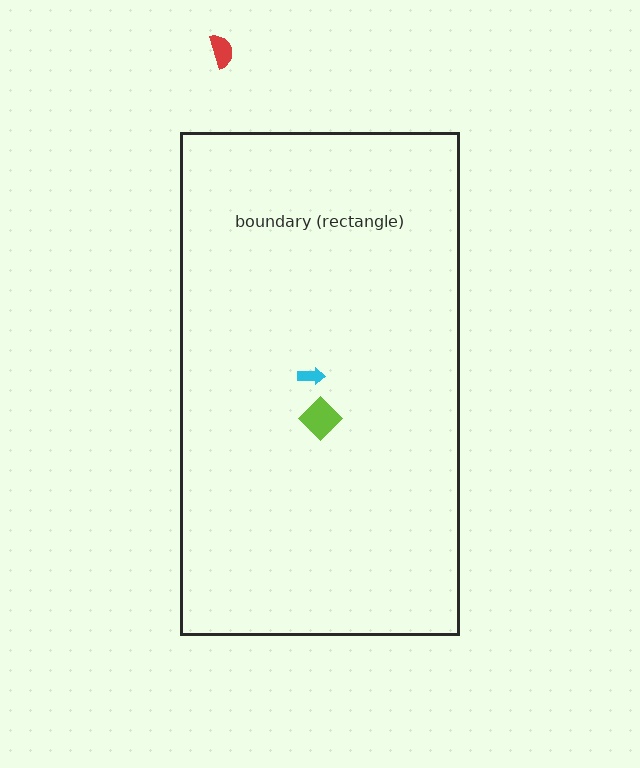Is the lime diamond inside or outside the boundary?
Inside.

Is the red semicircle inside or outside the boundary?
Outside.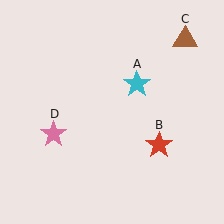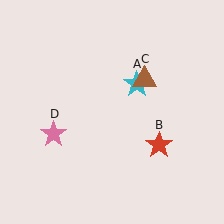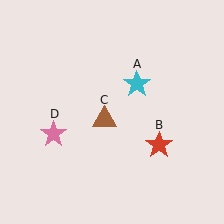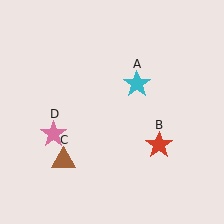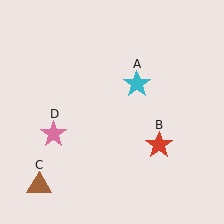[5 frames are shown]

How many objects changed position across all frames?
1 object changed position: brown triangle (object C).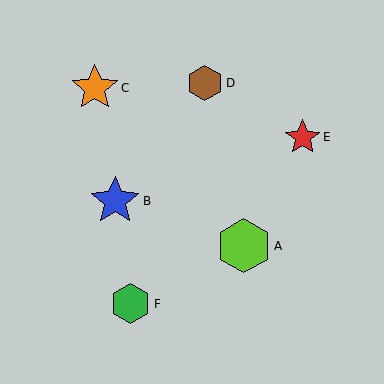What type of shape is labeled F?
Shape F is a green hexagon.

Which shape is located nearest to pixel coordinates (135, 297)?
The green hexagon (labeled F) at (131, 304) is nearest to that location.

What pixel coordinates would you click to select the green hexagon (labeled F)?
Click at (131, 304) to select the green hexagon F.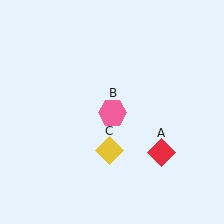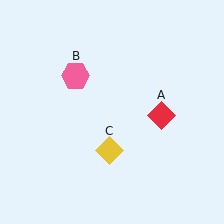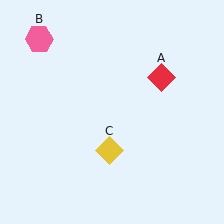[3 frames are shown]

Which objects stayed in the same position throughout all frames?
Yellow diamond (object C) remained stationary.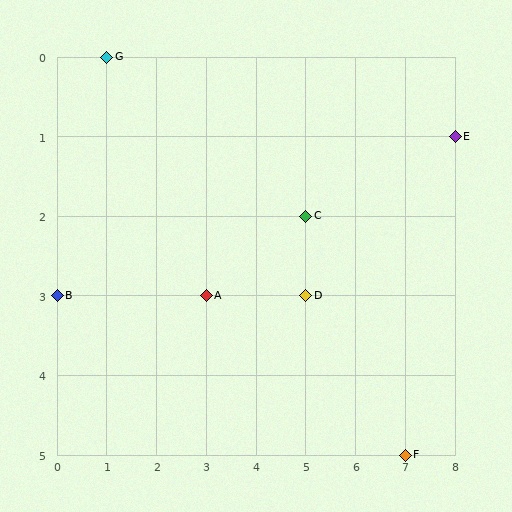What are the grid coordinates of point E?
Point E is at grid coordinates (8, 1).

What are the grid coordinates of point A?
Point A is at grid coordinates (3, 3).